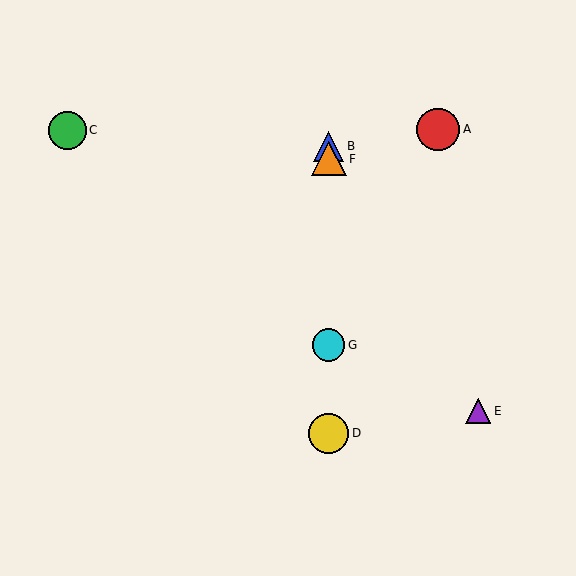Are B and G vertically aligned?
Yes, both are at x≈329.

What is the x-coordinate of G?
Object G is at x≈329.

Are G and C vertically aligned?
No, G is at x≈329 and C is at x≈68.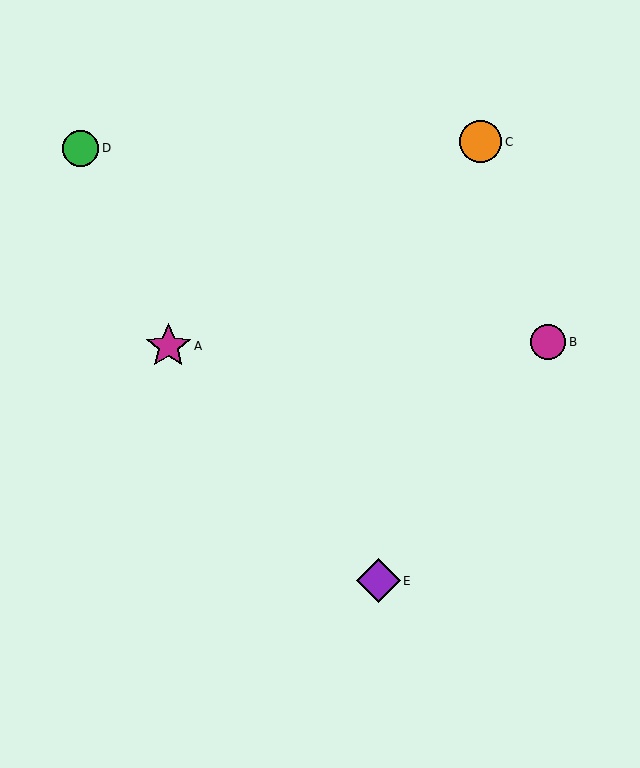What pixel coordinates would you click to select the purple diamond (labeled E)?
Click at (378, 581) to select the purple diamond E.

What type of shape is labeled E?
Shape E is a purple diamond.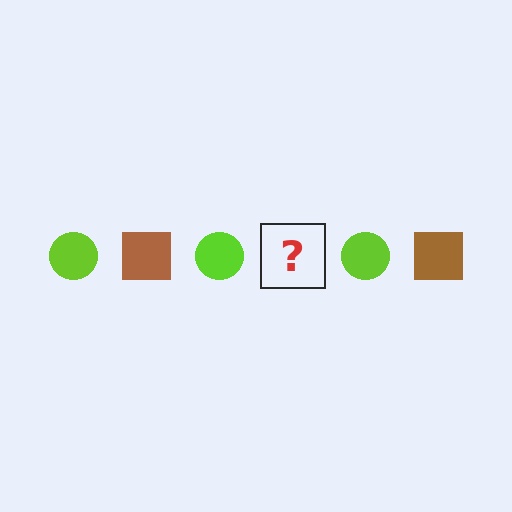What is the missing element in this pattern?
The missing element is a brown square.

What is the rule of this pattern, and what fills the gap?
The rule is that the pattern alternates between lime circle and brown square. The gap should be filled with a brown square.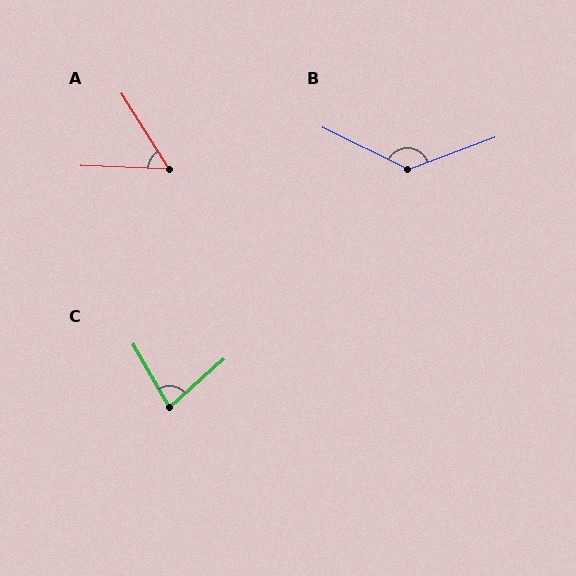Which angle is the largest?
B, at approximately 133 degrees.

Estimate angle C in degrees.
Approximately 78 degrees.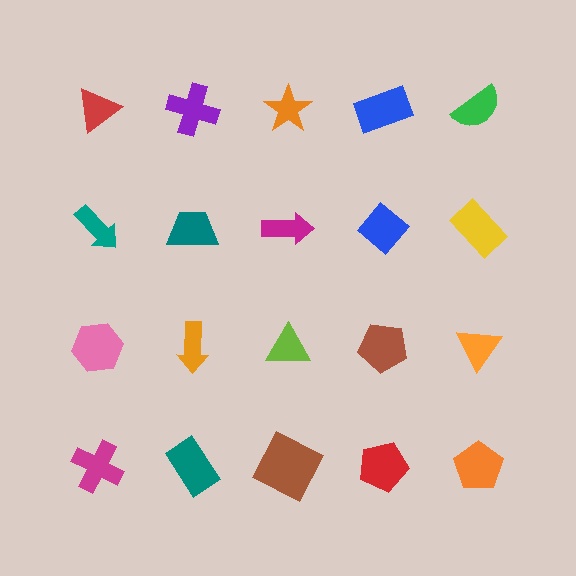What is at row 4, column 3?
A brown square.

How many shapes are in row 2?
5 shapes.